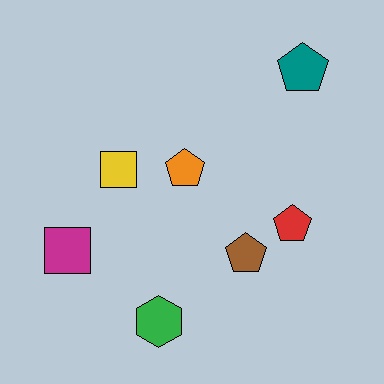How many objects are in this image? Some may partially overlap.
There are 7 objects.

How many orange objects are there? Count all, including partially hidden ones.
There is 1 orange object.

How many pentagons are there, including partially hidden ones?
There are 4 pentagons.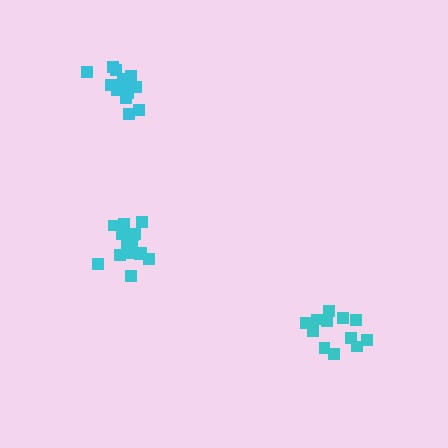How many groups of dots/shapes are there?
There are 3 groups.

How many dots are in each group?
Group 1: 14 dots, Group 2: 12 dots, Group 3: 16 dots (42 total).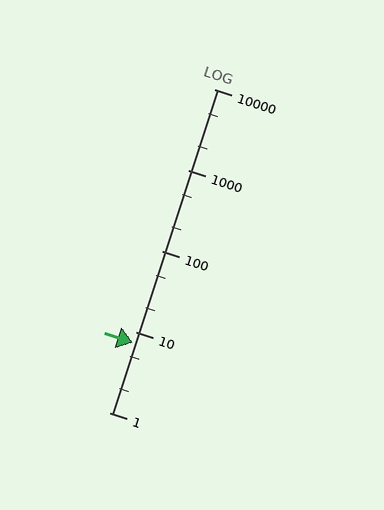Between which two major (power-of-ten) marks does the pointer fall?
The pointer is between 1 and 10.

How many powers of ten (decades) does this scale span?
The scale spans 4 decades, from 1 to 10000.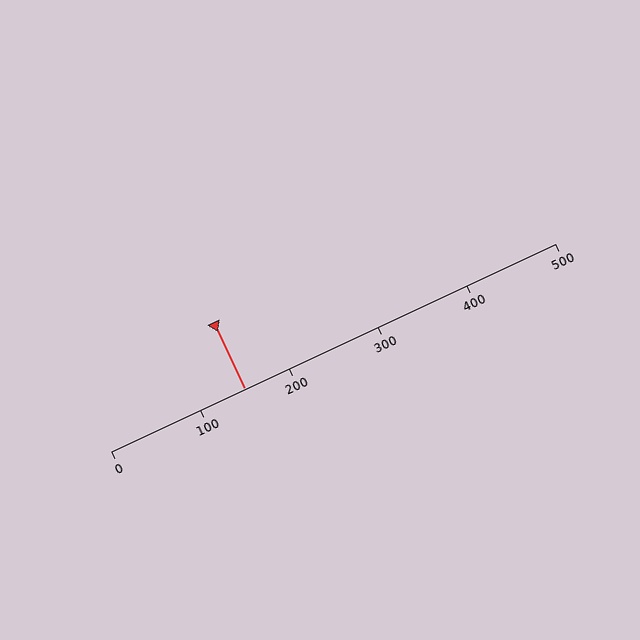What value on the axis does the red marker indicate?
The marker indicates approximately 150.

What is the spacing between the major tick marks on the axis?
The major ticks are spaced 100 apart.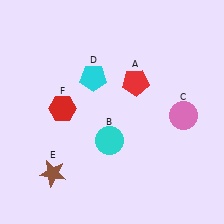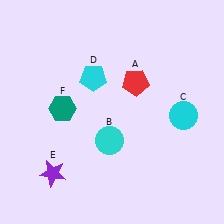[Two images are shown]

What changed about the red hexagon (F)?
In Image 1, F is red. In Image 2, it changed to teal.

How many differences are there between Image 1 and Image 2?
There are 3 differences between the two images.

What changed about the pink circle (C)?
In Image 1, C is pink. In Image 2, it changed to cyan.